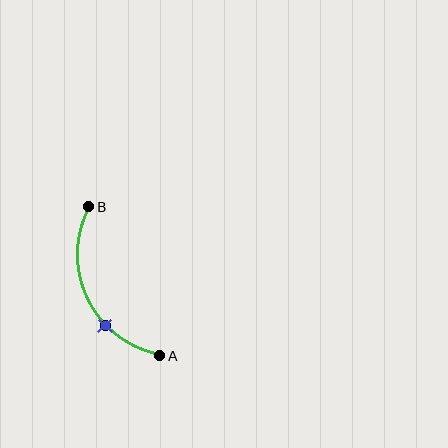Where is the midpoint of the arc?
The arc midpoint is the point on the curve farthest from the straight line joining A and B. It sits to the left of that line.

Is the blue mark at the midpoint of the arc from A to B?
No. The blue mark lies on the arc but is closer to endpoint A. The arc midpoint would be at the point on the curve equidistant along the arc from both A and B.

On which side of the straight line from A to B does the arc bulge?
The arc bulges to the left of the straight line connecting A and B.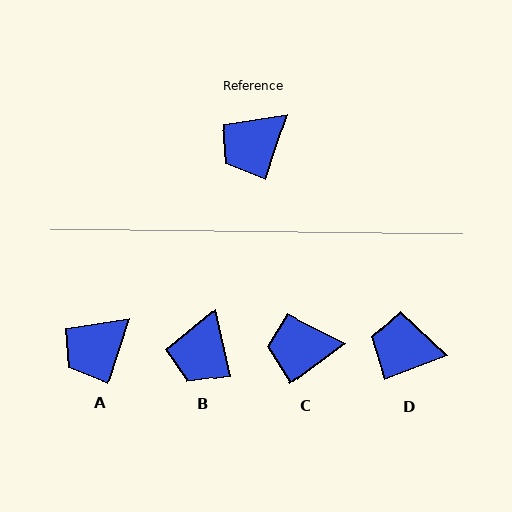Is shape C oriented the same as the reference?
No, it is off by about 36 degrees.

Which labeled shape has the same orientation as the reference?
A.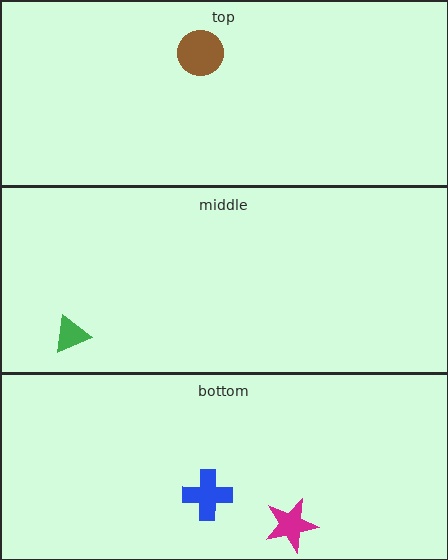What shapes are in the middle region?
The green triangle.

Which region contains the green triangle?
The middle region.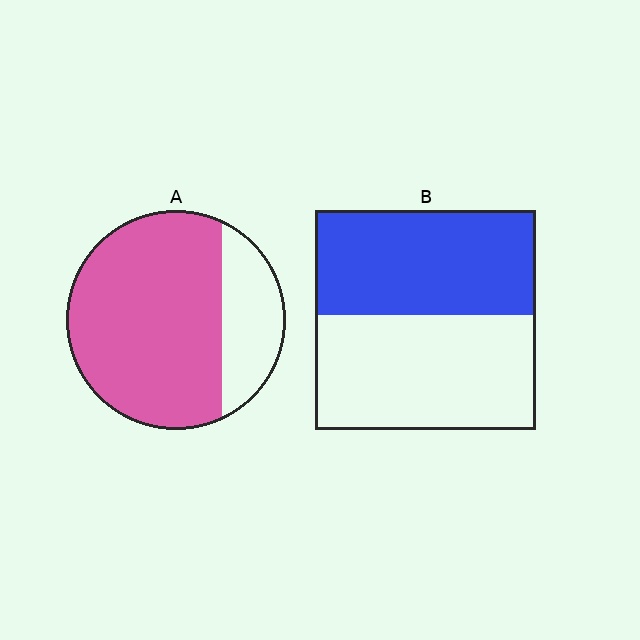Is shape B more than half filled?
Roughly half.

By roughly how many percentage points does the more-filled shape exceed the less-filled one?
By roughly 30 percentage points (A over B).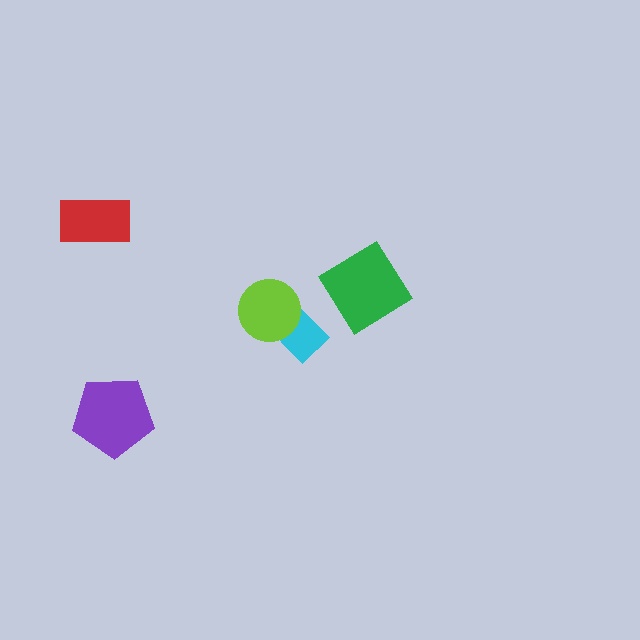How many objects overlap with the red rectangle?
0 objects overlap with the red rectangle.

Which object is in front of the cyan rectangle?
The lime circle is in front of the cyan rectangle.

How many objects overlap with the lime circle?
1 object overlaps with the lime circle.